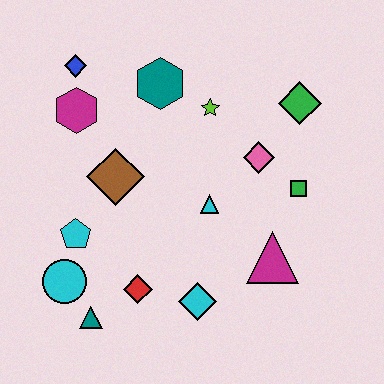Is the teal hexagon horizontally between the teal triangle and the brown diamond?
No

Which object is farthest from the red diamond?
The green diamond is farthest from the red diamond.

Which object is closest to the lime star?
The teal hexagon is closest to the lime star.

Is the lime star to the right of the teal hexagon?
Yes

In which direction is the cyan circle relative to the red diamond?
The cyan circle is to the left of the red diamond.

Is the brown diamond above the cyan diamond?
Yes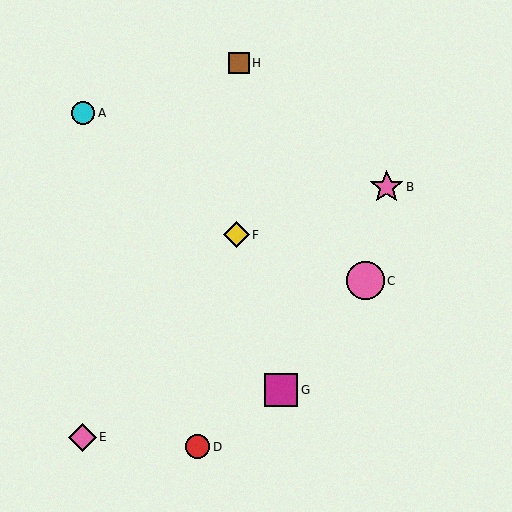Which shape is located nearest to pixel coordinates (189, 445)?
The red circle (labeled D) at (198, 447) is nearest to that location.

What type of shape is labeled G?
Shape G is a magenta square.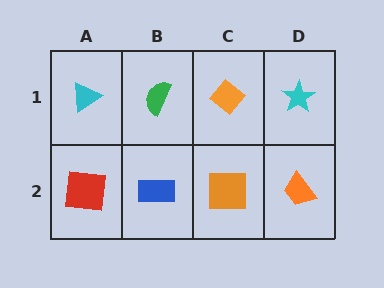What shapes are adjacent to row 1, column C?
An orange square (row 2, column C), a green semicircle (row 1, column B), a cyan star (row 1, column D).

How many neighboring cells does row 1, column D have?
2.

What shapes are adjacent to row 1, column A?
A red square (row 2, column A), a green semicircle (row 1, column B).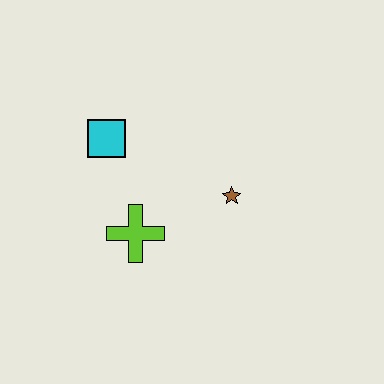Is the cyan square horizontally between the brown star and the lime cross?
No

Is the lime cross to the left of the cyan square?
No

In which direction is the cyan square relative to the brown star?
The cyan square is to the left of the brown star.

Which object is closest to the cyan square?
The lime cross is closest to the cyan square.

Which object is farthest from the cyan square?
The brown star is farthest from the cyan square.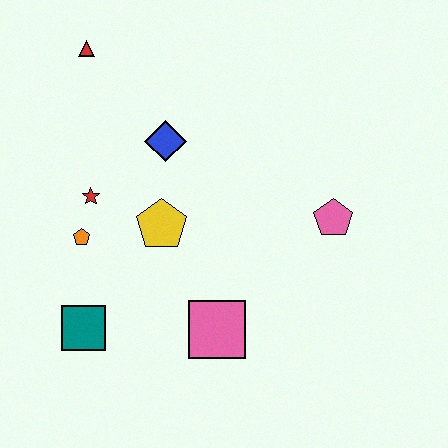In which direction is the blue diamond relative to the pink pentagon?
The blue diamond is to the left of the pink pentagon.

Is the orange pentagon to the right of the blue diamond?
No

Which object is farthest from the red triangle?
The pink square is farthest from the red triangle.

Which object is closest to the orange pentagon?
The red star is closest to the orange pentagon.